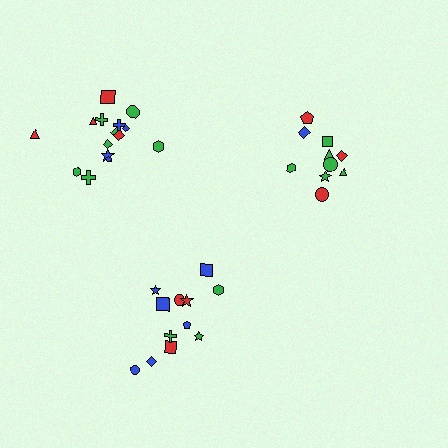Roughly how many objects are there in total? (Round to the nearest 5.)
Roughly 35 objects in total.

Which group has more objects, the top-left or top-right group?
The top-left group.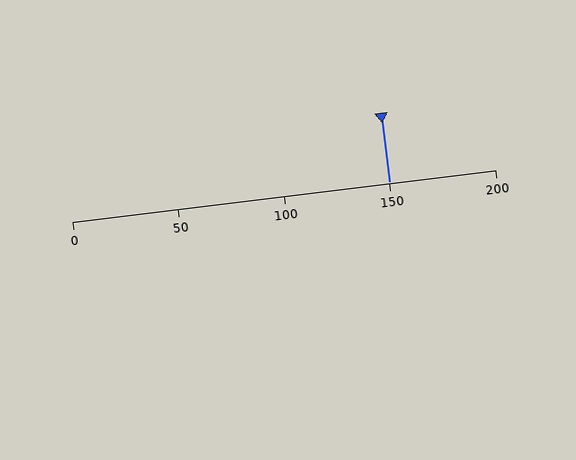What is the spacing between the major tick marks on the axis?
The major ticks are spaced 50 apart.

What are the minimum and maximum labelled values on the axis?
The axis runs from 0 to 200.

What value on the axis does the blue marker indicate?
The marker indicates approximately 150.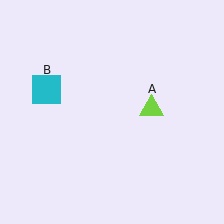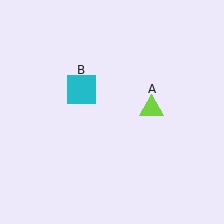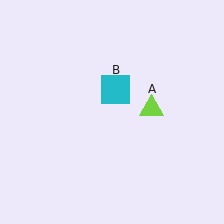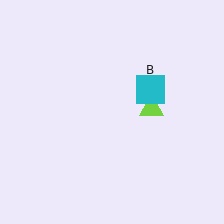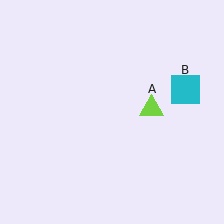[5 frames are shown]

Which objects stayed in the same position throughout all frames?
Lime triangle (object A) remained stationary.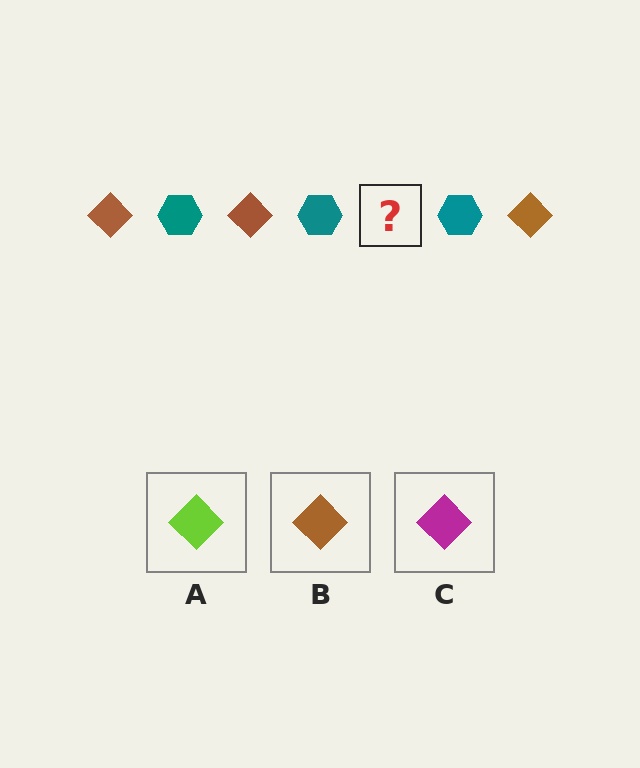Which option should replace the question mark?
Option B.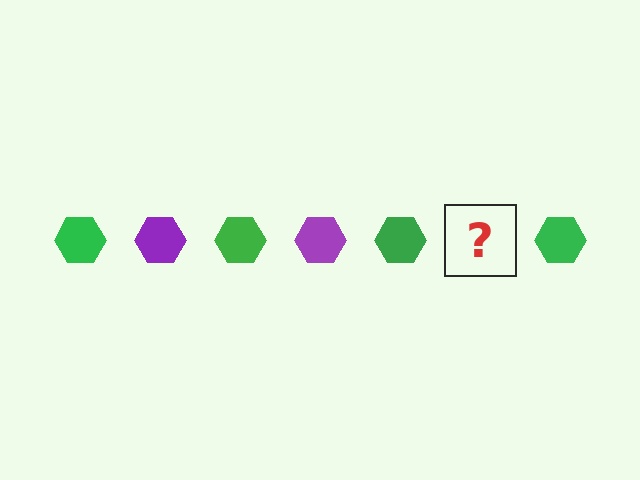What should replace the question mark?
The question mark should be replaced with a purple hexagon.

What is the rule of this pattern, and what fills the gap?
The rule is that the pattern cycles through green, purple hexagons. The gap should be filled with a purple hexagon.